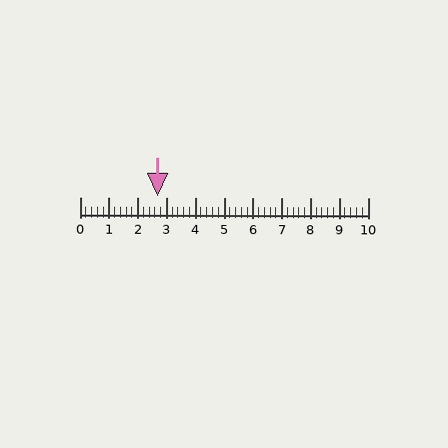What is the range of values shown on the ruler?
The ruler shows values from 0 to 10.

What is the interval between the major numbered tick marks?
The major tick marks are spaced 1 units apart.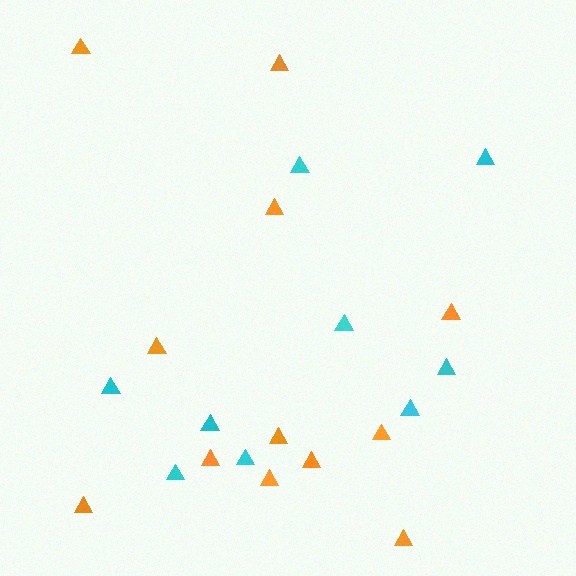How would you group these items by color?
There are 2 groups: one group of cyan triangles (9) and one group of orange triangles (12).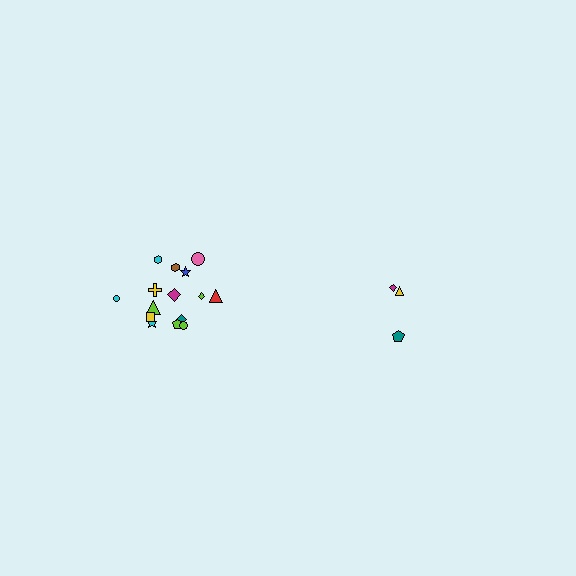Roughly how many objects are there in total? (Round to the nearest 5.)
Roughly 20 objects in total.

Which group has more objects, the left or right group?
The left group.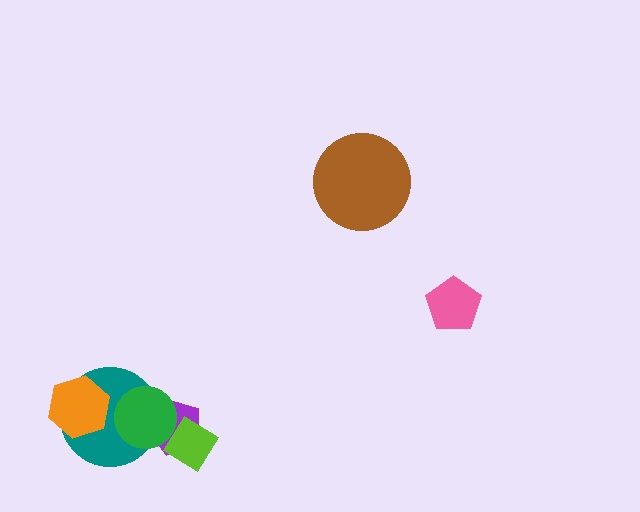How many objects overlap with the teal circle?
3 objects overlap with the teal circle.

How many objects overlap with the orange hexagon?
1 object overlaps with the orange hexagon.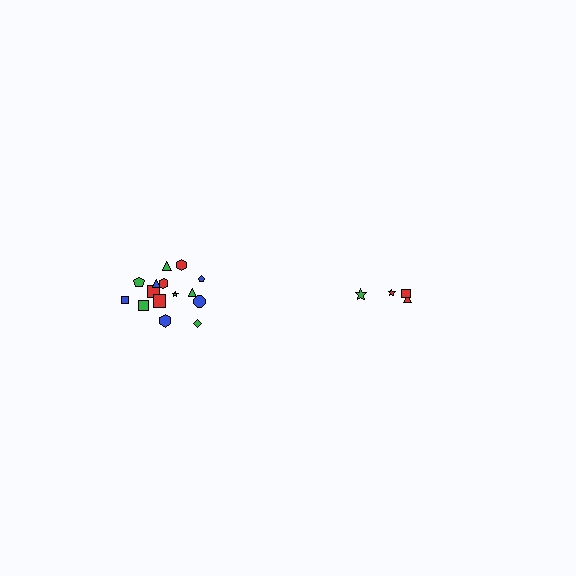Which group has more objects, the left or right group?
The left group.